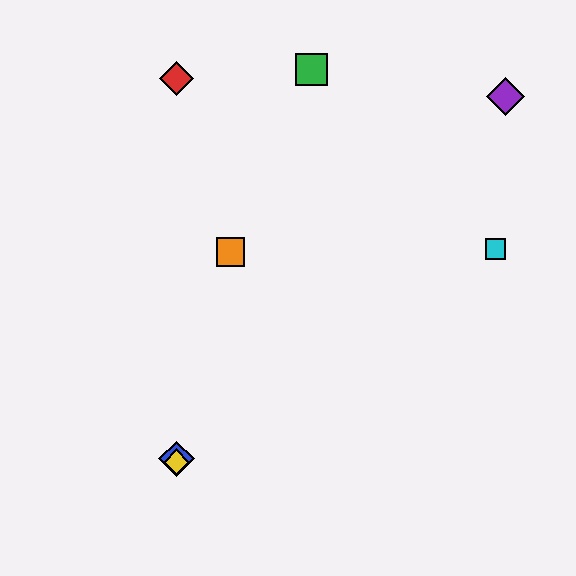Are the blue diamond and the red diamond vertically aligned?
Yes, both are at x≈177.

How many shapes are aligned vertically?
3 shapes (the red diamond, the blue diamond, the yellow diamond) are aligned vertically.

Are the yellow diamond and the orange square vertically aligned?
No, the yellow diamond is at x≈177 and the orange square is at x≈230.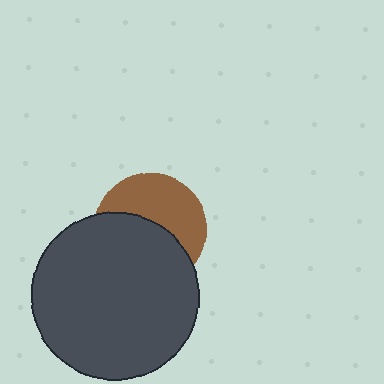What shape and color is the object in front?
The object in front is a dark gray circle.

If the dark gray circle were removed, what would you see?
You would see the complete brown circle.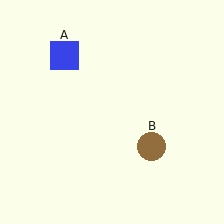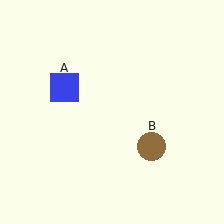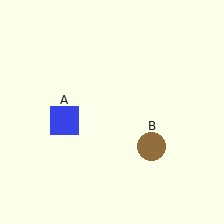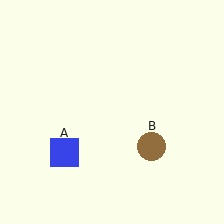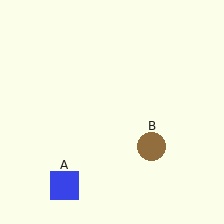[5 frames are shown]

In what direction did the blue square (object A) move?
The blue square (object A) moved down.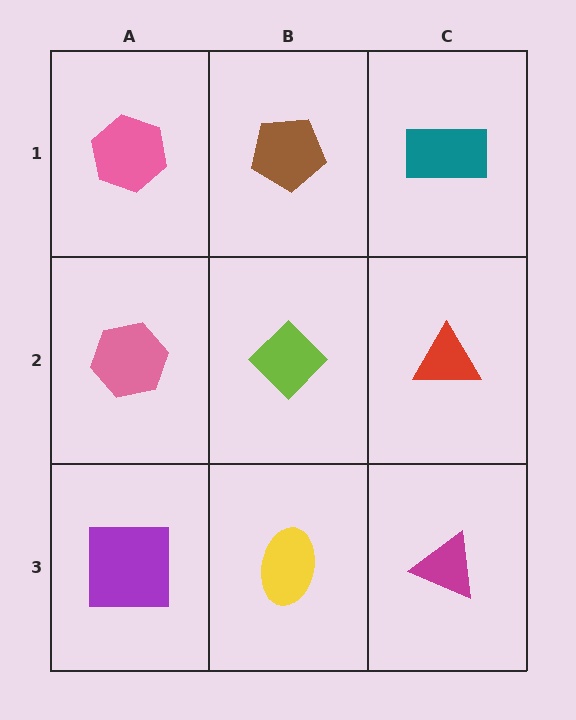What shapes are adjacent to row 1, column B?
A lime diamond (row 2, column B), a pink hexagon (row 1, column A), a teal rectangle (row 1, column C).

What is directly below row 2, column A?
A purple square.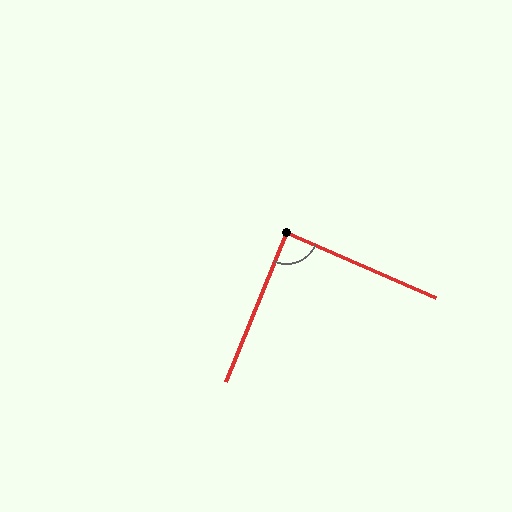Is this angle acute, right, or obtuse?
It is approximately a right angle.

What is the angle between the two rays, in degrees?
Approximately 89 degrees.